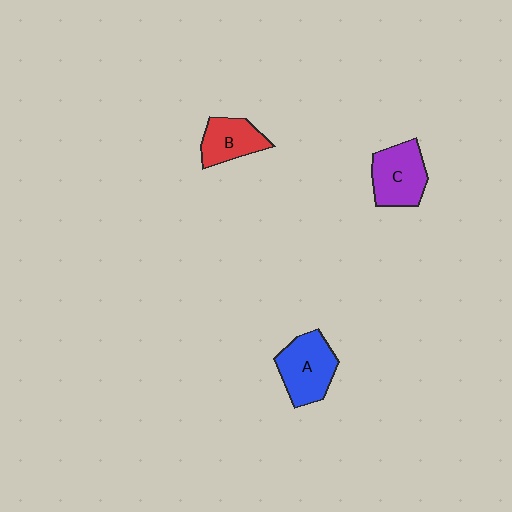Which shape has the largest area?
Shape A (blue).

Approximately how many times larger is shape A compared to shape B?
Approximately 1.4 times.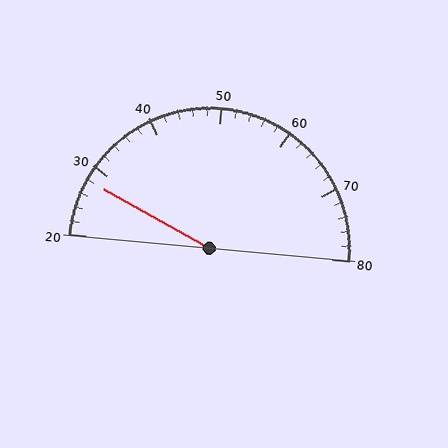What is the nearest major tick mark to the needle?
The nearest major tick mark is 30.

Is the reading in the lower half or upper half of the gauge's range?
The reading is in the lower half of the range (20 to 80).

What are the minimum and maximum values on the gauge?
The gauge ranges from 20 to 80.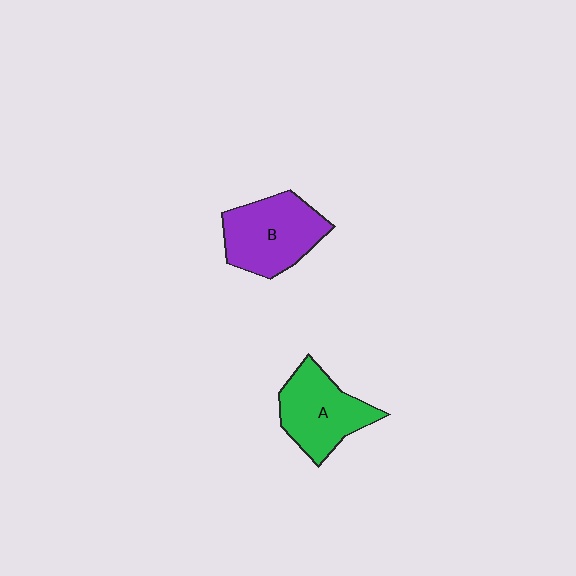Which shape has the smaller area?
Shape A (green).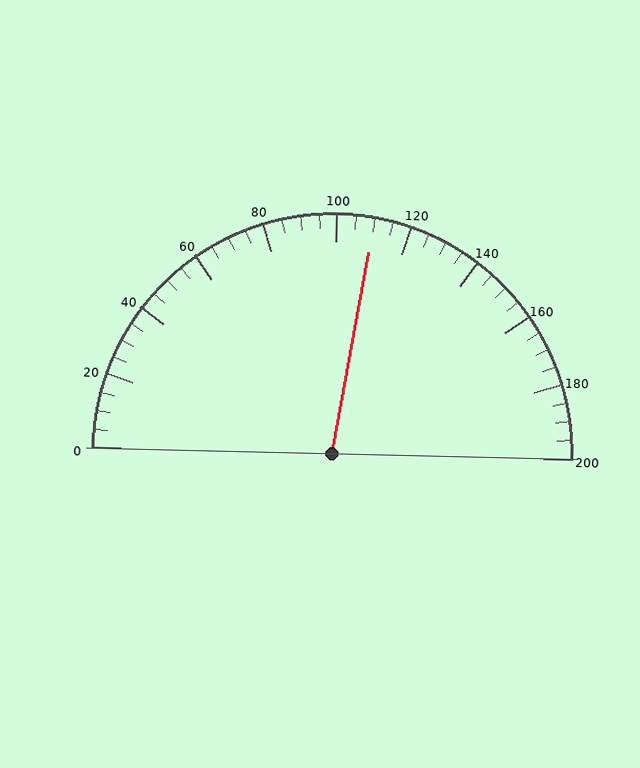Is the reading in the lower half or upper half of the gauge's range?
The reading is in the upper half of the range (0 to 200).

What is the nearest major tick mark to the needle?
The nearest major tick mark is 120.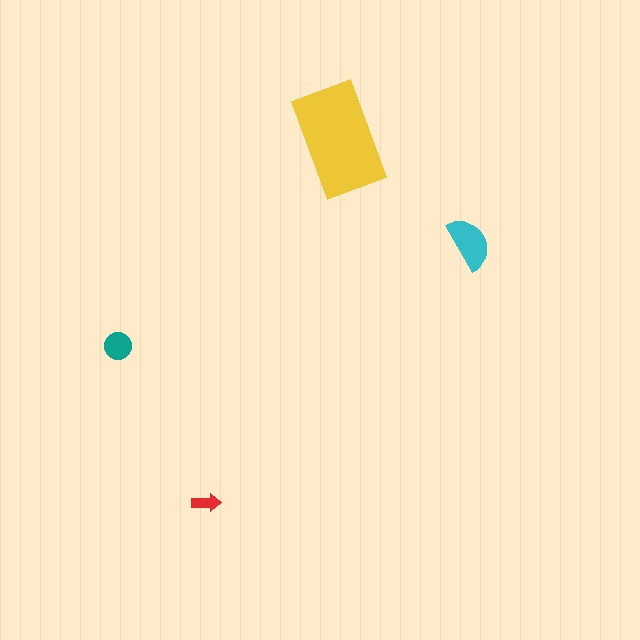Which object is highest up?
The yellow rectangle is topmost.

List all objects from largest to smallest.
The yellow rectangle, the cyan semicircle, the teal circle, the red arrow.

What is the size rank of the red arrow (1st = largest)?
4th.